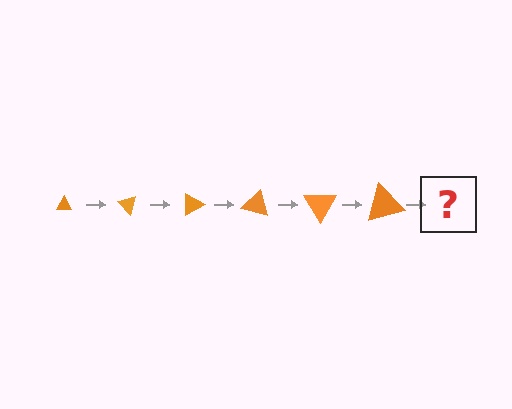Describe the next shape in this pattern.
It should be a triangle, larger than the previous one and rotated 270 degrees from the start.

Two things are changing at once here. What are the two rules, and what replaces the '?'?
The two rules are that the triangle grows larger each step and it rotates 45 degrees each step. The '?' should be a triangle, larger than the previous one and rotated 270 degrees from the start.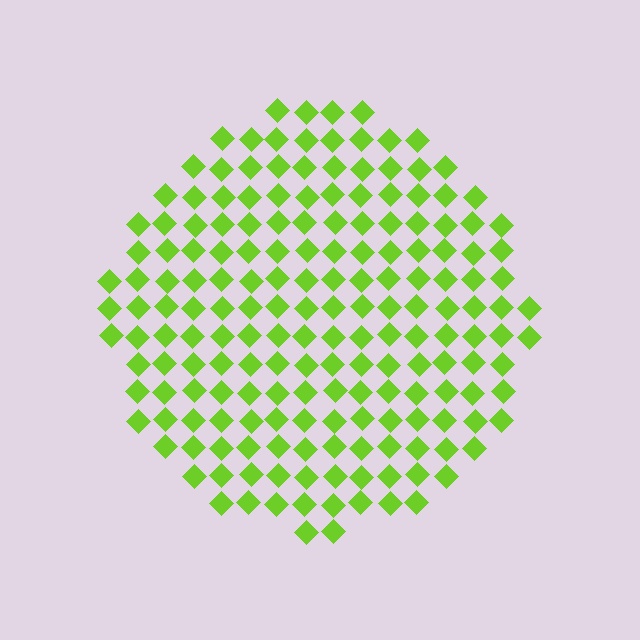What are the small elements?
The small elements are diamonds.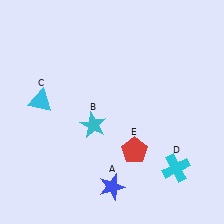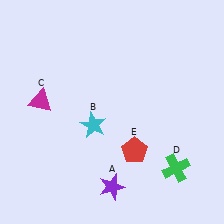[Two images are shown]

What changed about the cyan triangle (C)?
In Image 1, C is cyan. In Image 2, it changed to magenta.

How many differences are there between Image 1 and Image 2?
There are 3 differences between the two images.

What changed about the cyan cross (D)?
In Image 1, D is cyan. In Image 2, it changed to green.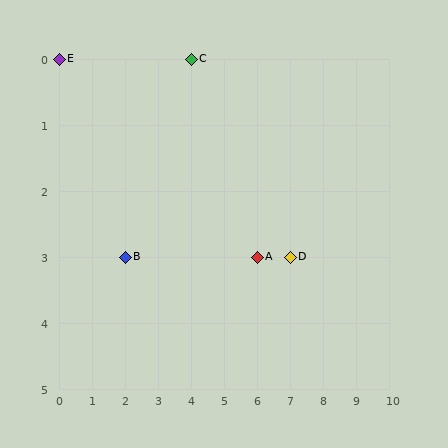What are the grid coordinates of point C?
Point C is at grid coordinates (4, 0).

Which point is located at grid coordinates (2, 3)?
Point B is at (2, 3).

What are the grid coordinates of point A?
Point A is at grid coordinates (6, 3).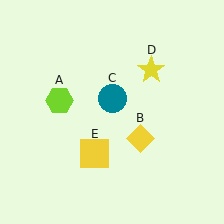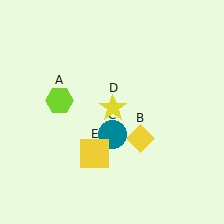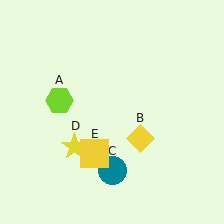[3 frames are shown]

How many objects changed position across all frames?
2 objects changed position: teal circle (object C), yellow star (object D).